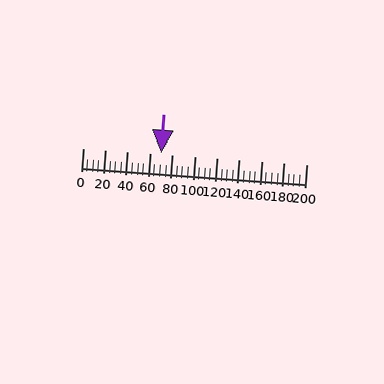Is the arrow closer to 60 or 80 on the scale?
The arrow is closer to 60.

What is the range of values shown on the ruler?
The ruler shows values from 0 to 200.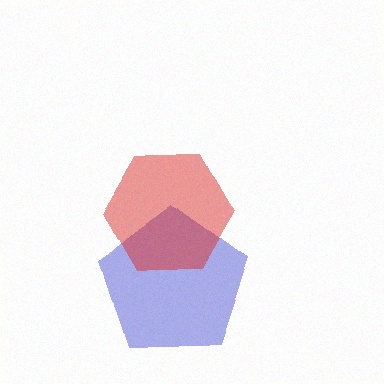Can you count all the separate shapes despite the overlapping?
Yes, there are 2 separate shapes.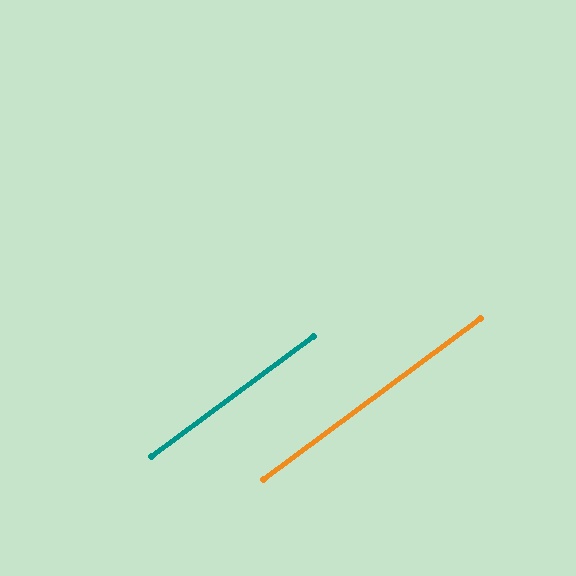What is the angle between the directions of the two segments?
Approximately 0 degrees.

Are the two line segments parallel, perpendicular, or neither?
Parallel — their directions differ by only 0.0°.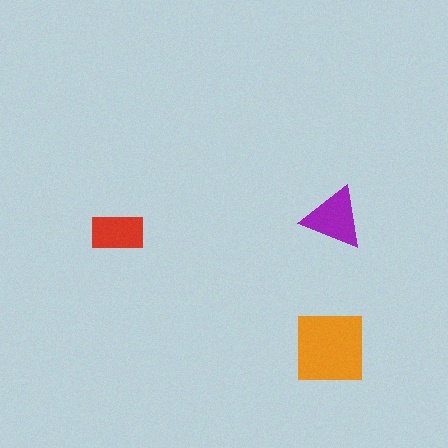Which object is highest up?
The purple triangle is topmost.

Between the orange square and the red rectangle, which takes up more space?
The orange square.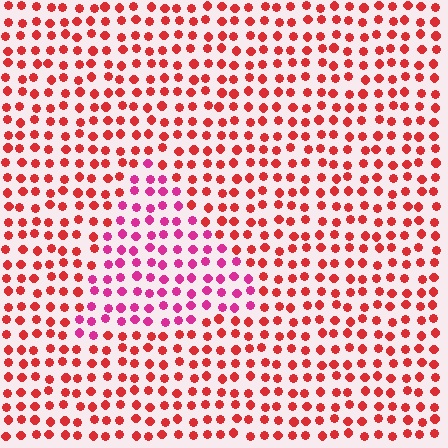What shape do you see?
I see a triangle.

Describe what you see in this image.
The image is filled with small red elements in a uniform arrangement. A triangle-shaped region is visible where the elements are tinted to a slightly different hue, forming a subtle color boundary.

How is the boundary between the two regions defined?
The boundary is defined purely by a slight shift in hue (about 36 degrees). Spacing, size, and orientation are identical on both sides.